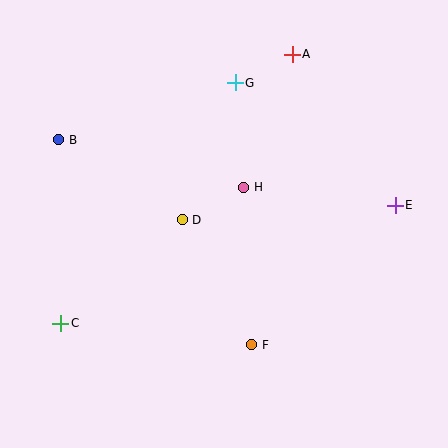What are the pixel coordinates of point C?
Point C is at (61, 323).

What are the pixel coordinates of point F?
Point F is at (252, 345).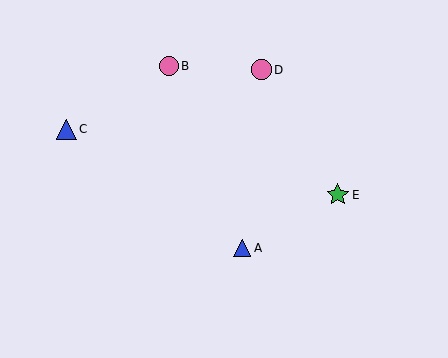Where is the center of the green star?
The center of the green star is at (338, 195).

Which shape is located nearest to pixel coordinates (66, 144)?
The blue triangle (labeled C) at (67, 129) is nearest to that location.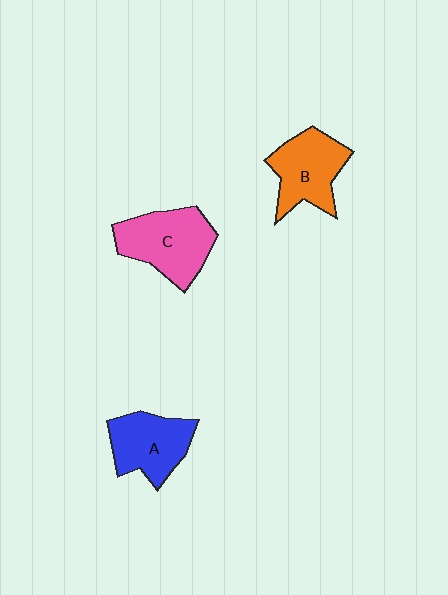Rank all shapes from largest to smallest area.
From largest to smallest: C (pink), B (orange), A (blue).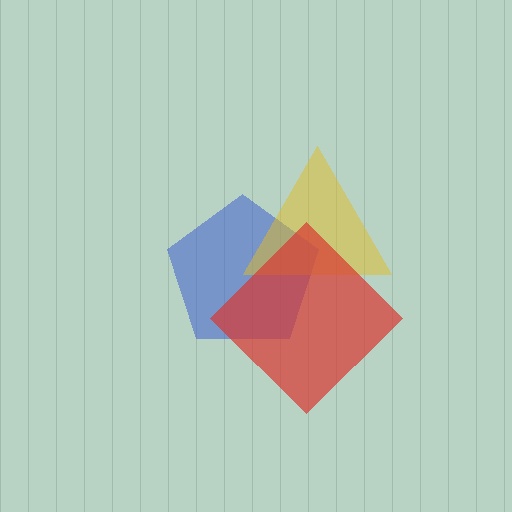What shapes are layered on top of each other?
The layered shapes are: a blue pentagon, a yellow triangle, a red diamond.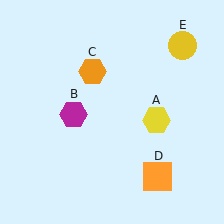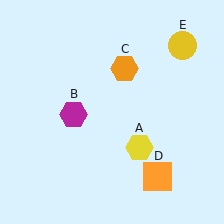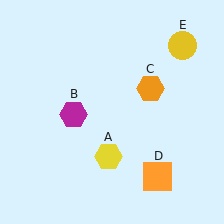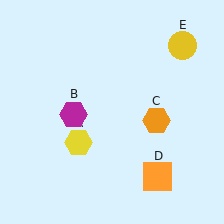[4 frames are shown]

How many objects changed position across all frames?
2 objects changed position: yellow hexagon (object A), orange hexagon (object C).